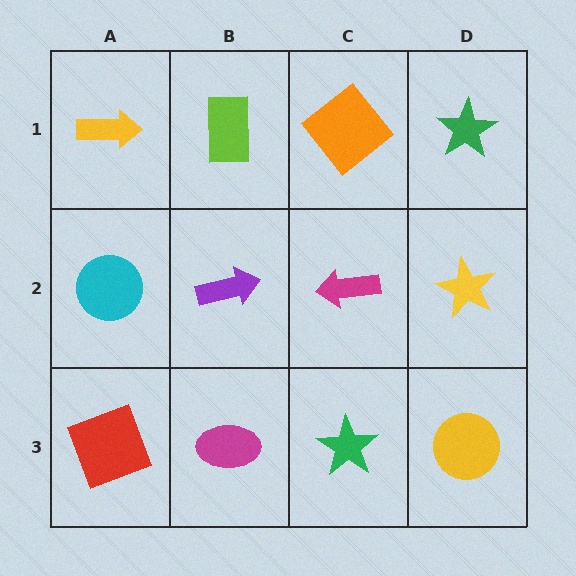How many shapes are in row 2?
4 shapes.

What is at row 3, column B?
A magenta ellipse.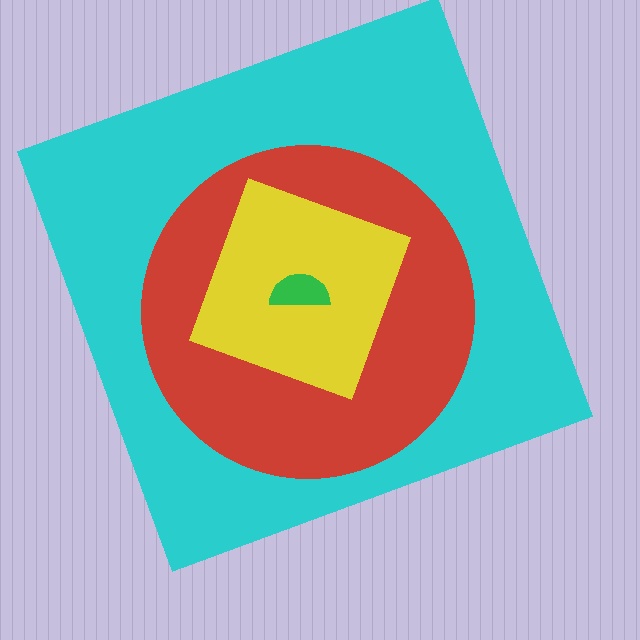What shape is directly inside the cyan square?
The red circle.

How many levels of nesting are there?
4.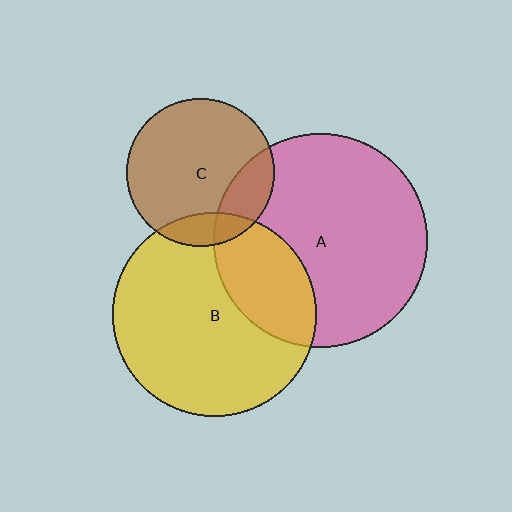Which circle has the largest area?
Circle A (pink).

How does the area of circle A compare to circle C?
Approximately 2.1 times.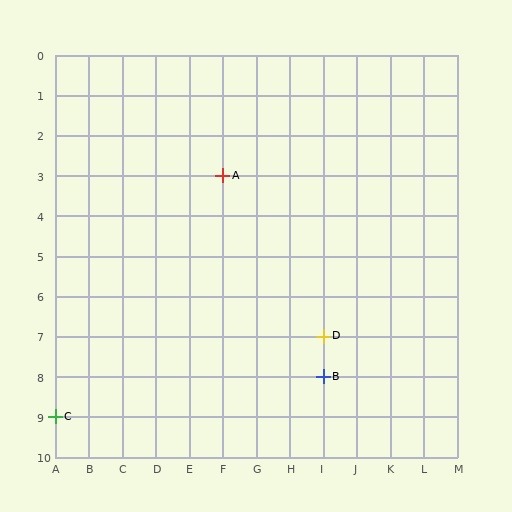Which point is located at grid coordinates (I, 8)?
Point B is at (I, 8).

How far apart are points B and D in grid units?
Points B and D are 1 row apart.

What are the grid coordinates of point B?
Point B is at grid coordinates (I, 8).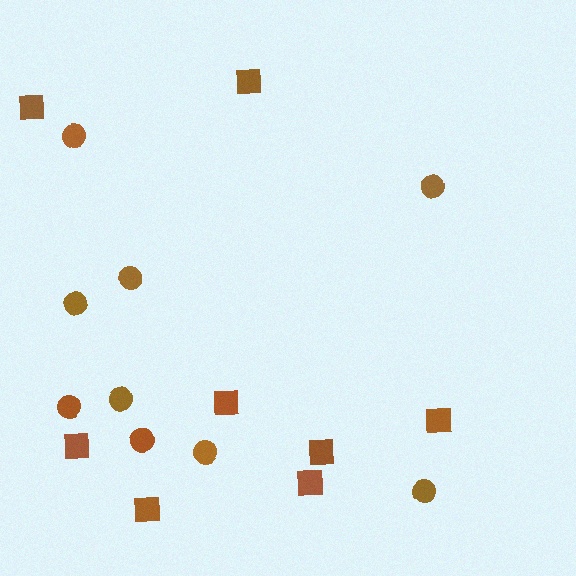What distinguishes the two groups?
There are 2 groups: one group of circles (9) and one group of squares (8).